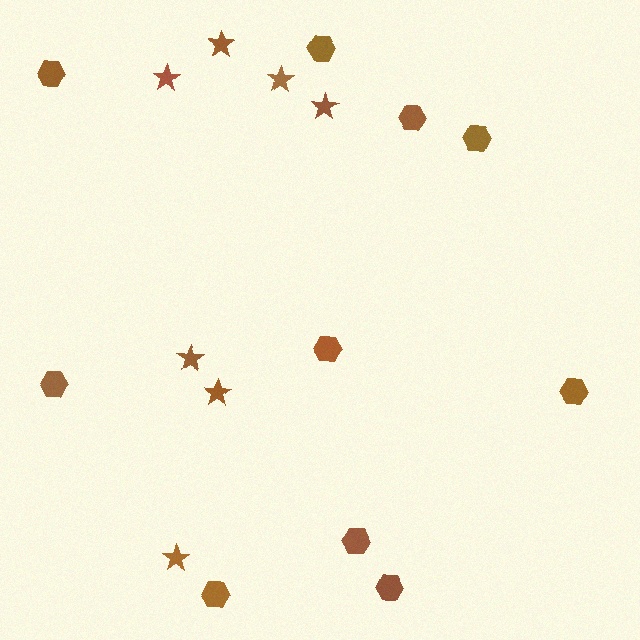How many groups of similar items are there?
There are 2 groups: one group of stars (7) and one group of hexagons (10).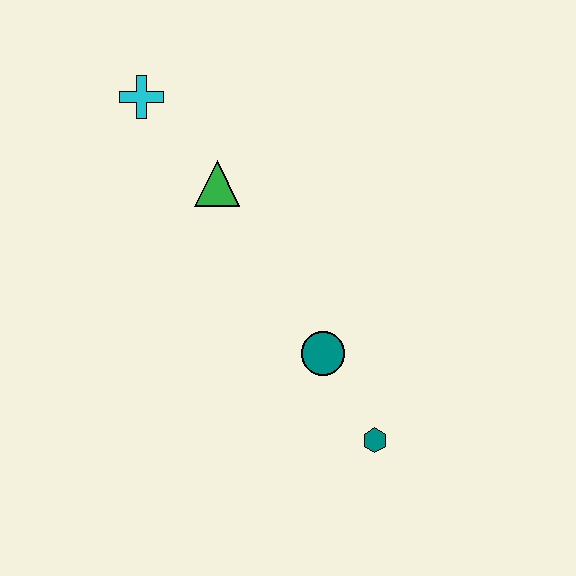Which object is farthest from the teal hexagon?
The cyan cross is farthest from the teal hexagon.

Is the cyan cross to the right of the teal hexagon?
No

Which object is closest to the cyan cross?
The green triangle is closest to the cyan cross.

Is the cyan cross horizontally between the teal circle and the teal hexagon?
No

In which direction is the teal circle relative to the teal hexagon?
The teal circle is above the teal hexagon.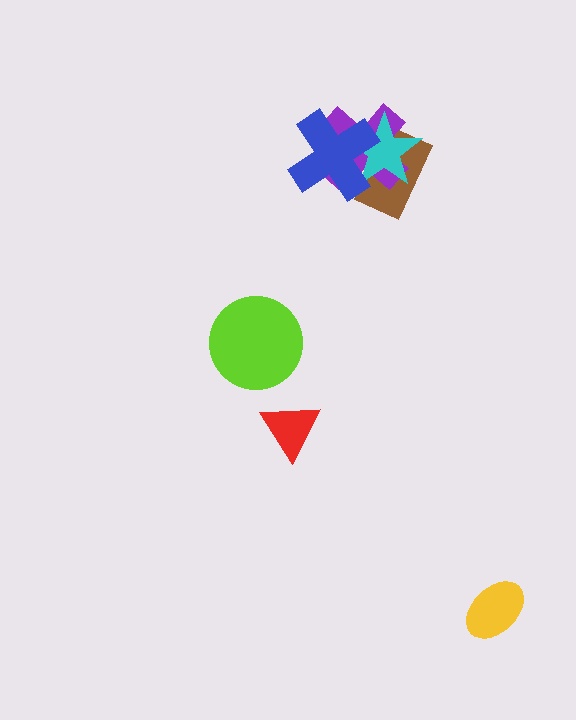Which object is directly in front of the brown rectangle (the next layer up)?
The purple cross is directly in front of the brown rectangle.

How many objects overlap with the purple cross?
3 objects overlap with the purple cross.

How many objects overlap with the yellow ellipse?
0 objects overlap with the yellow ellipse.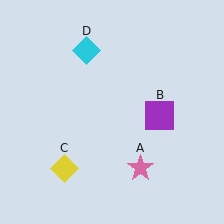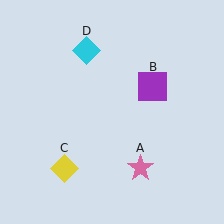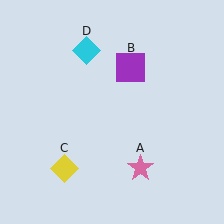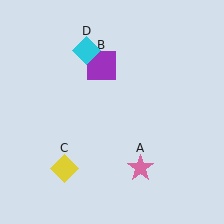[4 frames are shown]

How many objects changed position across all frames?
1 object changed position: purple square (object B).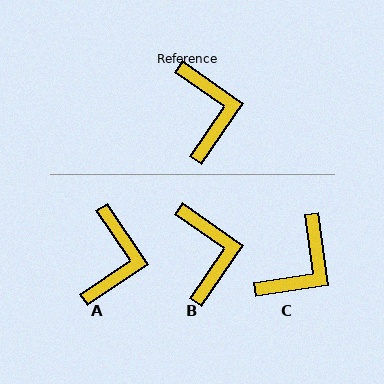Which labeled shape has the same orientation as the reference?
B.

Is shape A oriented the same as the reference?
No, it is off by about 21 degrees.